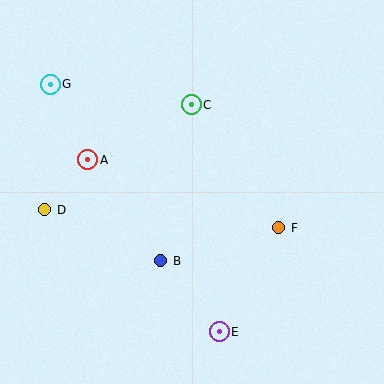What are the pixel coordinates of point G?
Point G is at (50, 84).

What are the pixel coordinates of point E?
Point E is at (219, 332).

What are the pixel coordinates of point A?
Point A is at (88, 160).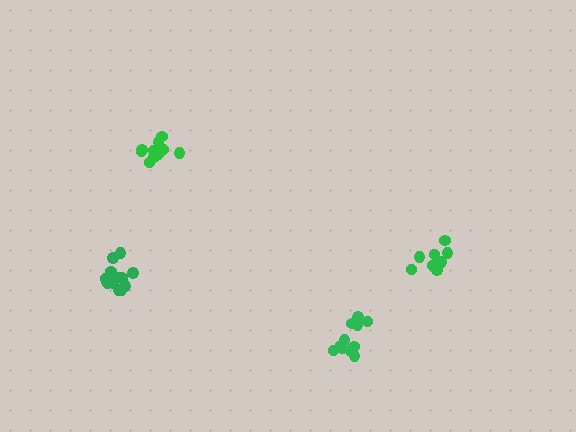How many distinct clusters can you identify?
There are 4 distinct clusters.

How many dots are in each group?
Group 1: 14 dots, Group 2: 9 dots, Group 3: 10 dots, Group 4: 12 dots (45 total).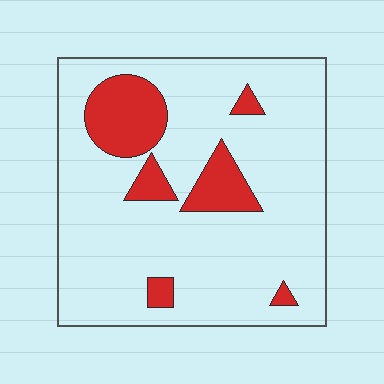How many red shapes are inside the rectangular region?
6.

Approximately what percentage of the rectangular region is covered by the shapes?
Approximately 15%.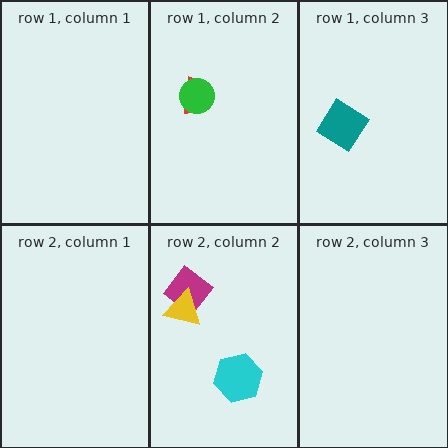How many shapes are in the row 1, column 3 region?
1.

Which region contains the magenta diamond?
The row 2, column 2 region.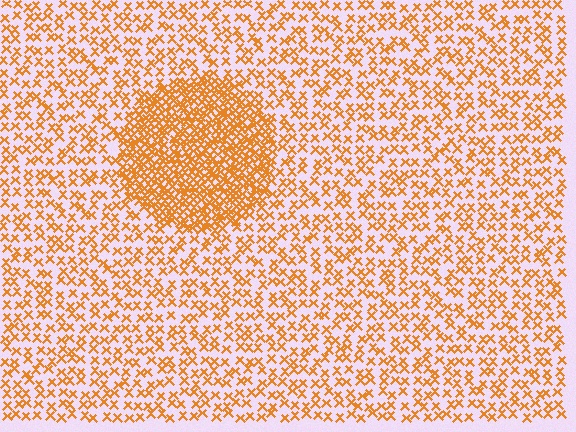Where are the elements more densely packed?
The elements are more densely packed inside the circle boundary.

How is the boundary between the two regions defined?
The boundary is defined by a change in element density (approximately 2.5x ratio). All elements are the same color, size, and shape.